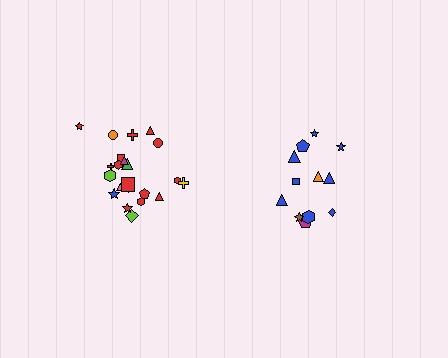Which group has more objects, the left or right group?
The left group.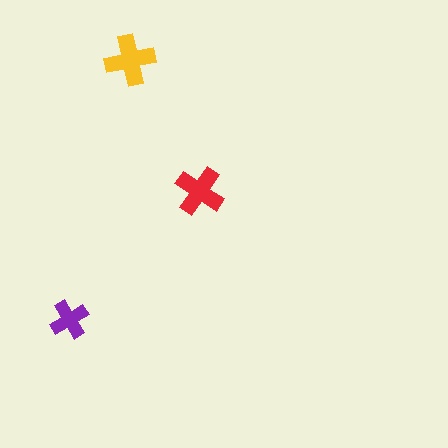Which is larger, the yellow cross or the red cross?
The yellow one.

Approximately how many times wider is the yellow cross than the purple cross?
About 1.5 times wider.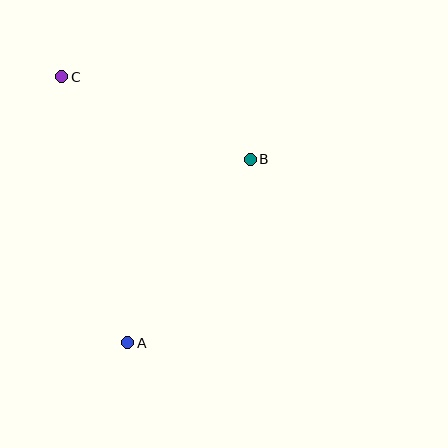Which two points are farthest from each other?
Points A and C are farthest from each other.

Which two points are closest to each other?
Points B and C are closest to each other.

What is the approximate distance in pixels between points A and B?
The distance between A and B is approximately 221 pixels.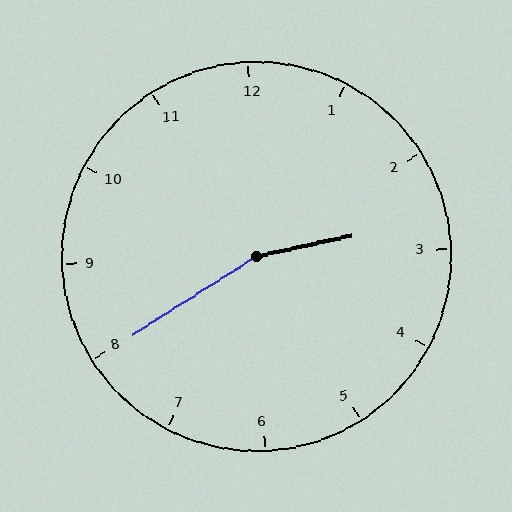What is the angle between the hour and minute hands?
Approximately 160 degrees.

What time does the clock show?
2:40.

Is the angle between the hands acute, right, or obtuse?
It is obtuse.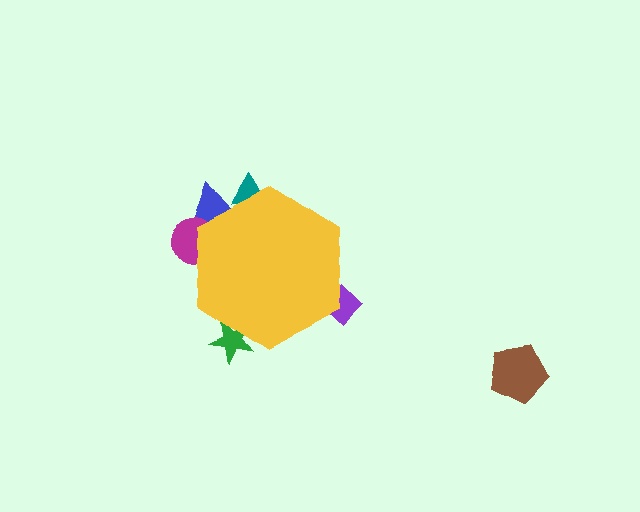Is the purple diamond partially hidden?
Yes, the purple diamond is partially hidden behind the yellow hexagon.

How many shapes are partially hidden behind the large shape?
5 shapes are partially hidden.